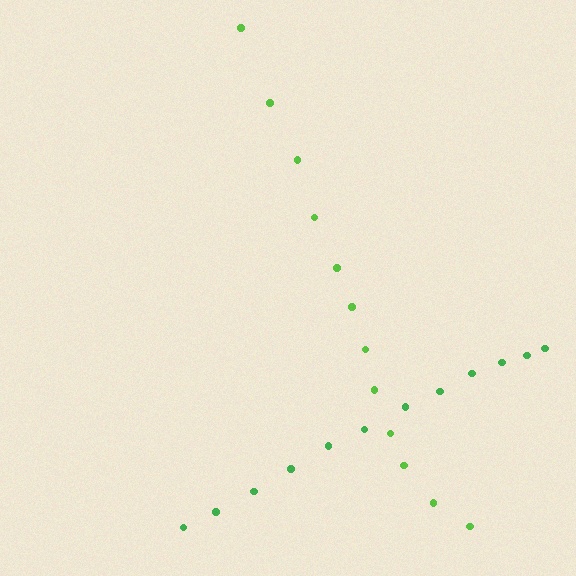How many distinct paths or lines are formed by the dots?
There are 2 distinct paths.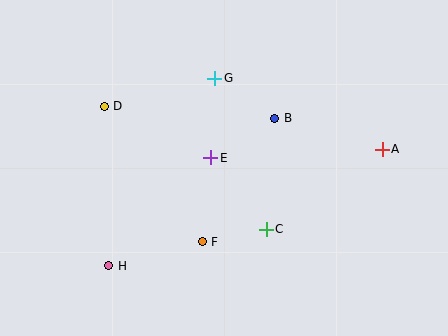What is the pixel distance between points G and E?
The distance between G and E is 80 pixels.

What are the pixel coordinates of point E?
Point E is at (211, 158).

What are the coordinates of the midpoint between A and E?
The midpoint between A and E is at (296, 154).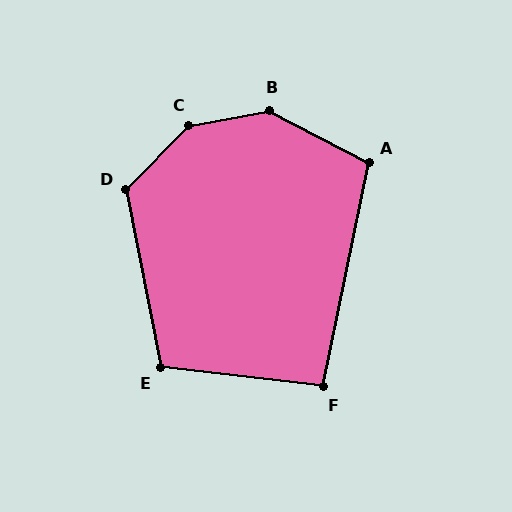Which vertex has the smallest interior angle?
F, at approximately 95 degrees.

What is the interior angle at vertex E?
Approximately 108 degrees (obtuse).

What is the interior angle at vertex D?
Approximately 124 degrees (obtuse).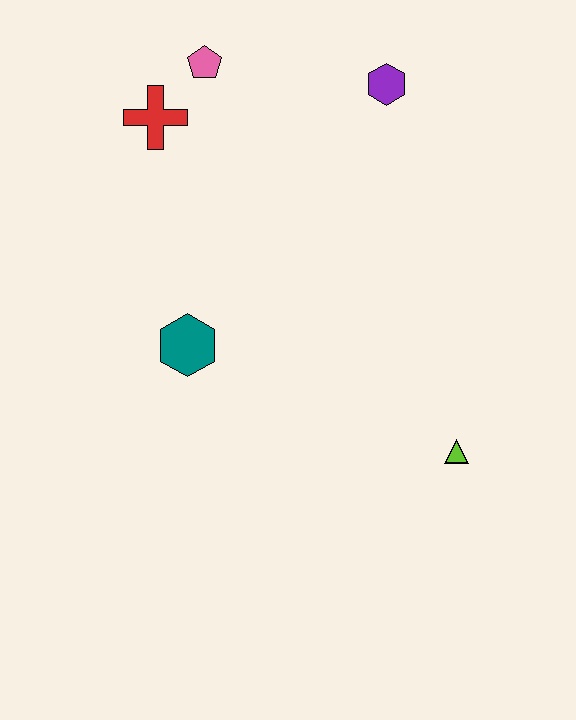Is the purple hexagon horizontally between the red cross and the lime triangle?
Yes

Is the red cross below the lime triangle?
No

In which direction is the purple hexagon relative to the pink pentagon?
The purple hexagon is to the right of the pink pentagon.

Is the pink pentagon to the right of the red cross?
Yes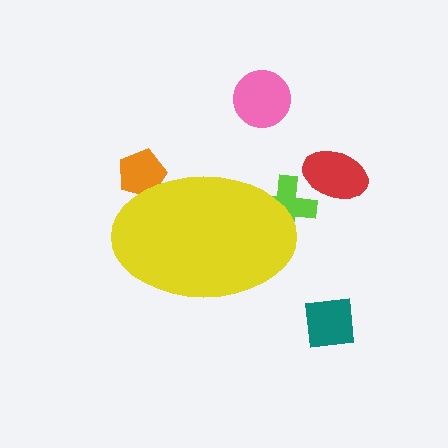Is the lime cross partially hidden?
Yes, the lime cross is partially hidden behind the yellow ellipse.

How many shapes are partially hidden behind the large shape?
2 shapes are partially hidden.